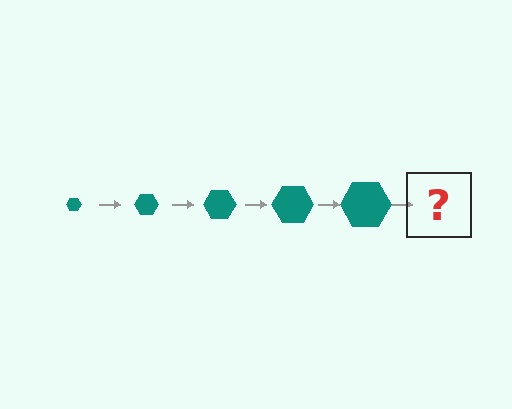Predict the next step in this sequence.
The next step is a teal hexagon, larger than the previous one.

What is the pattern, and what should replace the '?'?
The pattern is that the hexagon gets progressively larger each step. The '?' should be a teal hexagon, larger than the previous one.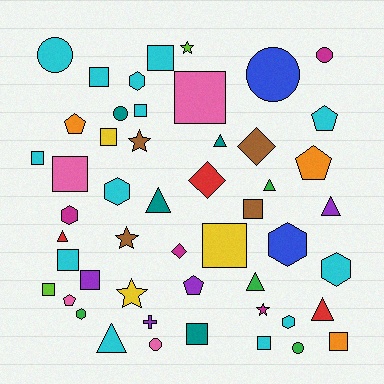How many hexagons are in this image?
There are 7 hexagons.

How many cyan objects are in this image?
There are 13 cyan objects.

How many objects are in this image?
There are 50 objects.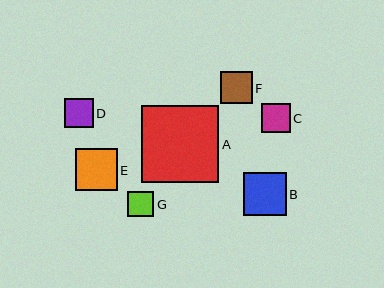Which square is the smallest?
Square G is the smallest with a size of approximately 26 pixels.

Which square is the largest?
Square A is the largest with a size of approximately 78 pixels.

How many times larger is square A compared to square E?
Square A is approximately 1.9 times the size of square E.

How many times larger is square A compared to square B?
Square A is approximately 1.8 times the size of square B.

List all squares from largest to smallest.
From largest to smallest: A, B, E, F, C, D, G.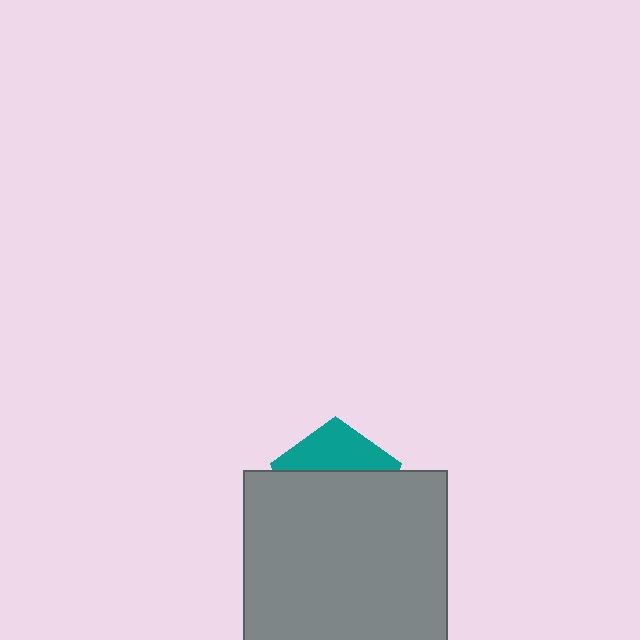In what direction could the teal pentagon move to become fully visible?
The teal pentagon could move up. That would shift it out from behind the gray rectangle entirely.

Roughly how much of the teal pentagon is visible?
A small part of it is visible (roughly 35%).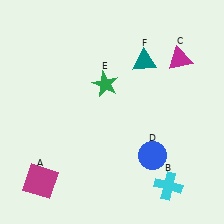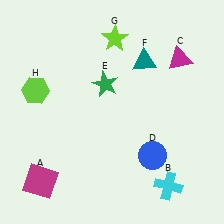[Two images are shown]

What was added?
A lime star (G), a lime hexagon (H) were added in Image 2.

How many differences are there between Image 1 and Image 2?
There are 2 differences between the two images.